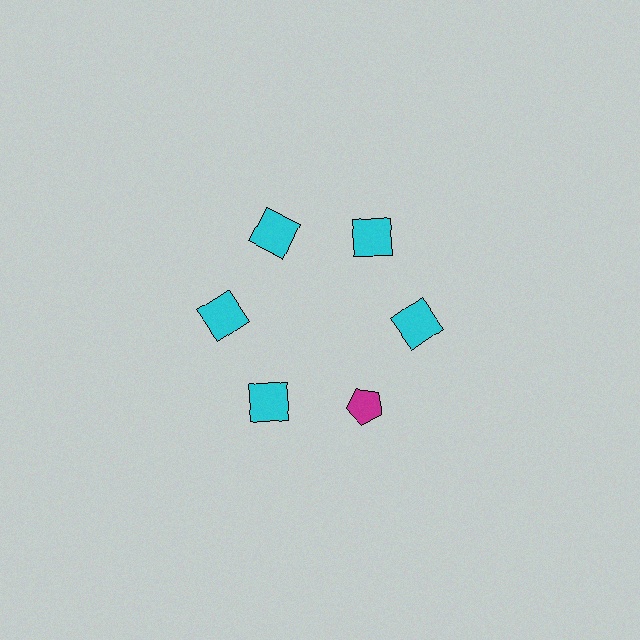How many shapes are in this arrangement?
There are 6 shapes arranged in a ring pattern.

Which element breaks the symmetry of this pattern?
The magenta pentagon at roughly the 5 o'clock position breaks the symmetry. All other shapes are cyan squares.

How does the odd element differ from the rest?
It differs in both color (magenta instead of cyan) and shape (pentagon instead of square).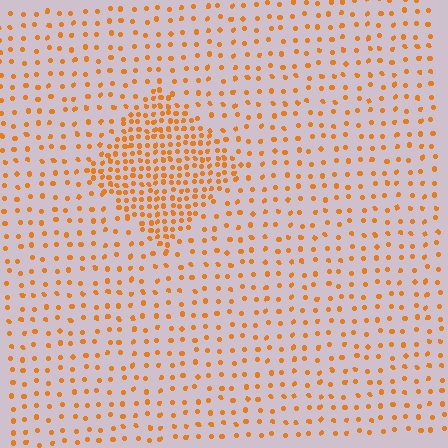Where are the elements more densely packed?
The elements are more densely packed inside the diamond boundary.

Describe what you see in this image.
The image contains small orange elements arranged at two different densities. A diamond-shaped region is visible where the elements are more densely packed than the surrounding area.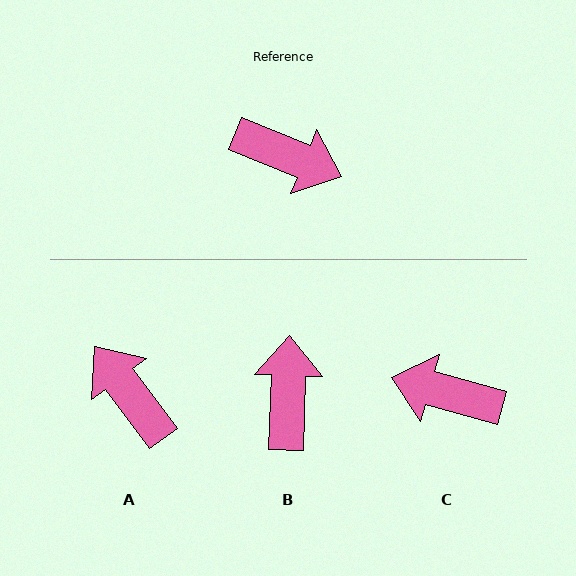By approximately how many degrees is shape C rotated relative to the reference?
Approximately 173 degrees clockwise.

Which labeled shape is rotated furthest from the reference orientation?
C, about 173 degrees away.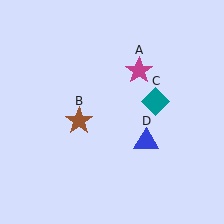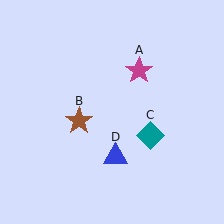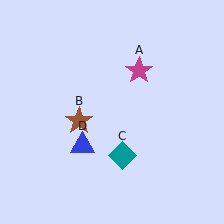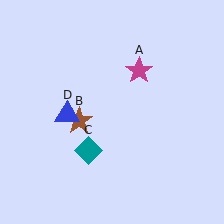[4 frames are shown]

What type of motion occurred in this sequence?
The teal diamond (object C), blue triangle (object D) rotated clockwise around the center of the scene.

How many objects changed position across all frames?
2 objects changed position: teal diamond (object C), blue triangle (object D).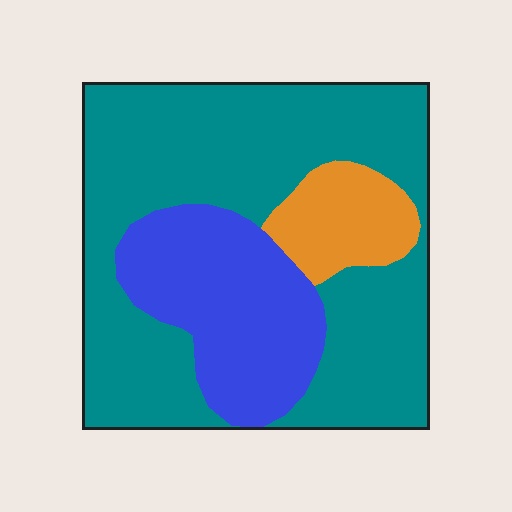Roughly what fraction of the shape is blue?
Blue covers roughly 25% of the shape.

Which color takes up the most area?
Teal, at roughly 65%.